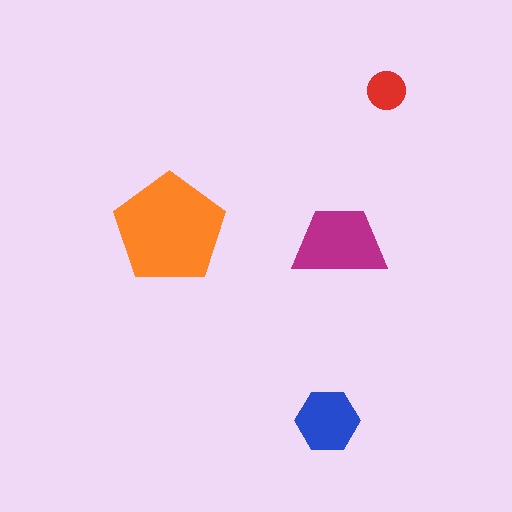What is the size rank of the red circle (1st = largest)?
4th.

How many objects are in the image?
There are 4 objects in the image.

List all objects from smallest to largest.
The red circle, the blue hexagon, the magenta trapezoid, the orange pentagon.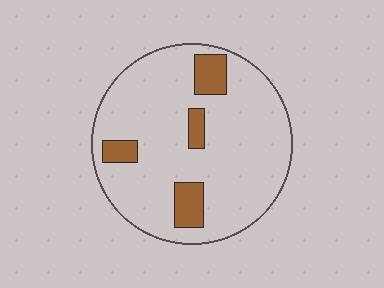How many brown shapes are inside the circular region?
4.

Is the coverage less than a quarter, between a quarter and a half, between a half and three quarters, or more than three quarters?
Less than a quarter.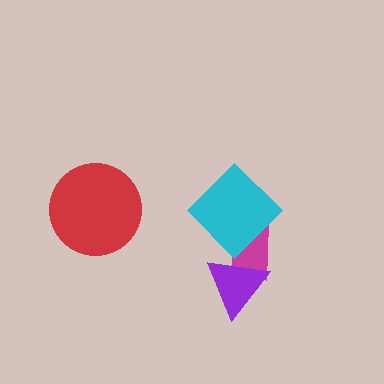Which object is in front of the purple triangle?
The cyan diamond is in front of the purple triangle.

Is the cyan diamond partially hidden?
No, no other shape covers it.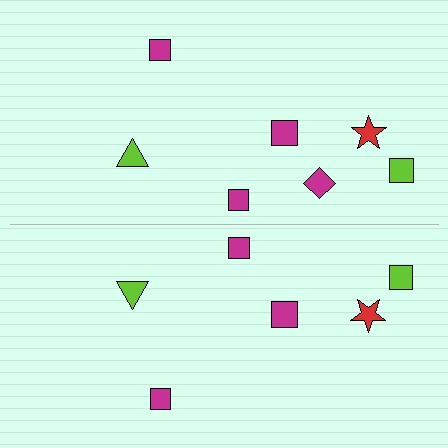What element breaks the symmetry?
A magenta diamond is missing from the bottom side.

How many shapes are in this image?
There are 13 shapes in this image.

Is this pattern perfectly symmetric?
No, the pattern is not perfectly symmetric. A magenta diamond is missing from the bottom side.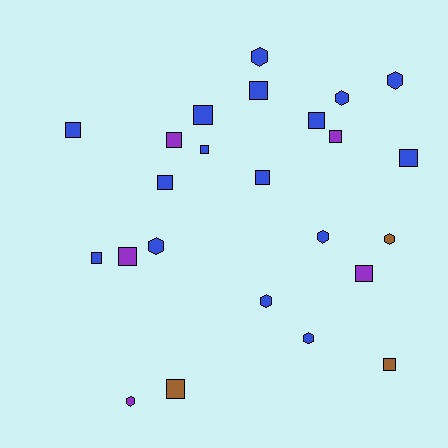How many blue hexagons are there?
There are 7 blue hexagons.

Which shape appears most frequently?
Square, with 15 objects.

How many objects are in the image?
There are 24 objects.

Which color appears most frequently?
Blue, with 16 objects.